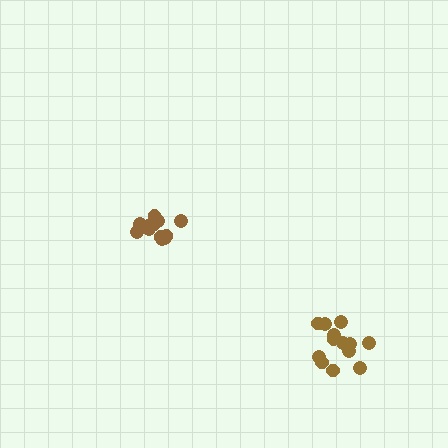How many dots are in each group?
Group 1: 13 dots, Group 2: 13 dots (26 total).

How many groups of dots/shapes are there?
There are 2 groups.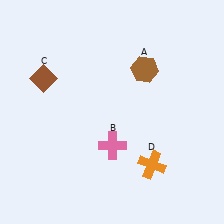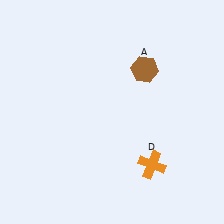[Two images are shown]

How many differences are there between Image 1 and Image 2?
There are 2 differences between the two images.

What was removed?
The brown diamond (C), the pink cross (B) were removed in Image 2.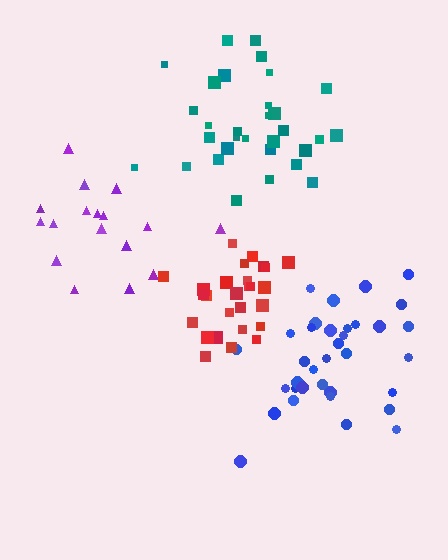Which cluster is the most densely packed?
Red.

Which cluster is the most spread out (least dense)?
Purple.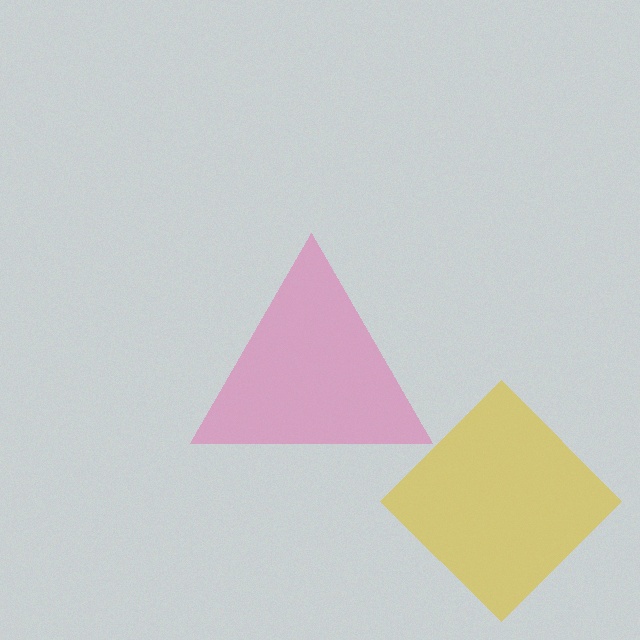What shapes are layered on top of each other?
The layered shapes are: a yellow diamond, a pink triangle.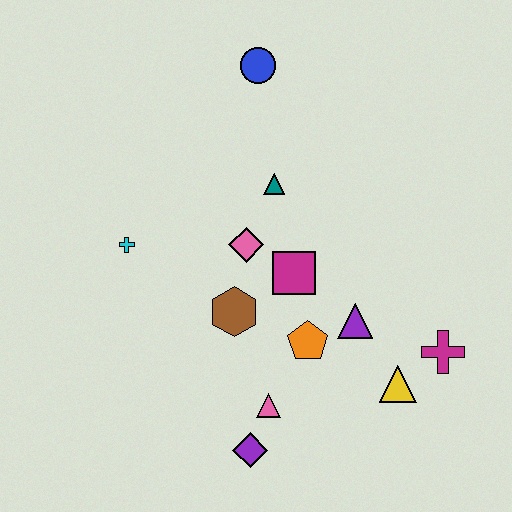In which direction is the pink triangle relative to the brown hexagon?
The pink triangle is below the brown hexagon.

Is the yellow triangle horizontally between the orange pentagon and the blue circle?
No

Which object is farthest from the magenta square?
The blue circle is farthest from the magenta square.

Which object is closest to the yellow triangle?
The magenta cross is closest to the yellow triangle.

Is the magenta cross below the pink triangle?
No